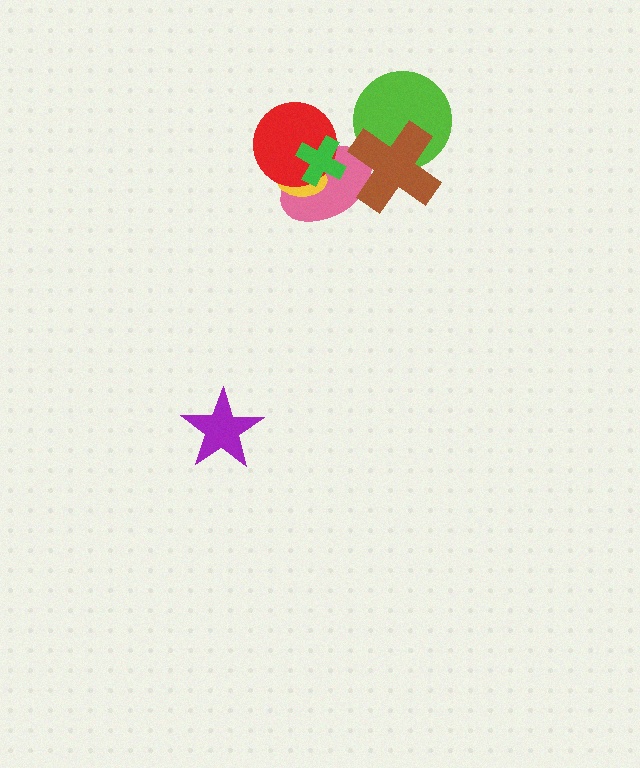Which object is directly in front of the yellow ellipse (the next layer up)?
The red circle is directly in front of the yellow ellipse.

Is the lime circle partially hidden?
Yes, it is partially covered by another shape.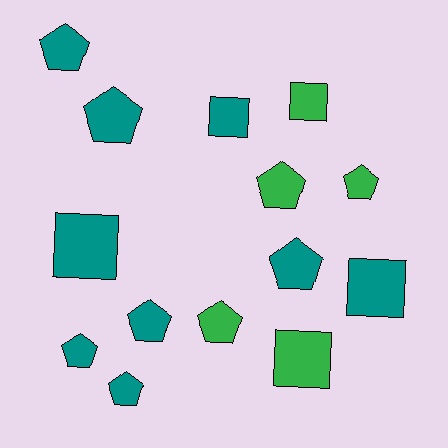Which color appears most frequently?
Teal, with 9 objects.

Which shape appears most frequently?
Pentagon, with 9 objects.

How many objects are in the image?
There are 14 objects.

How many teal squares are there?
There are 3 teal squares.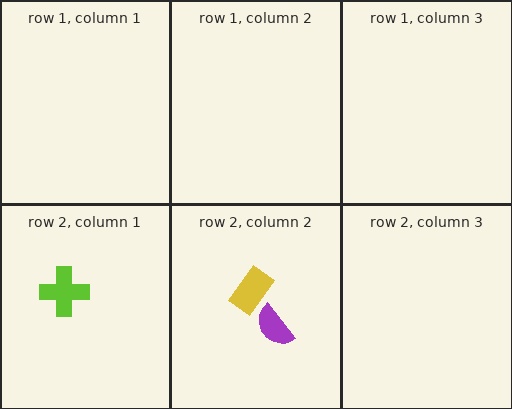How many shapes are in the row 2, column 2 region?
2.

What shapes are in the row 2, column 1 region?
The lime cross.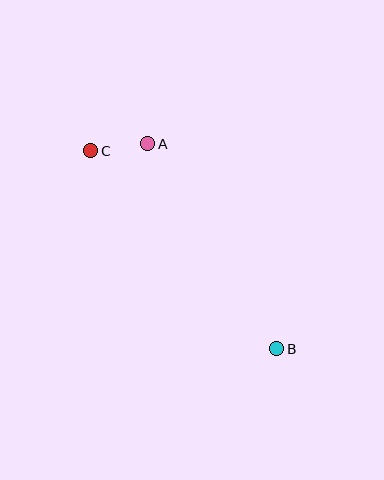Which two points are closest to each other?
Points A and C are closest to each other.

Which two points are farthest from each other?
Points B and C are farthest from each other.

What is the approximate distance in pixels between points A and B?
The distance between A and B is approximately 242 pixels.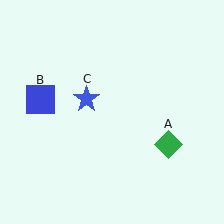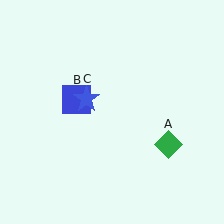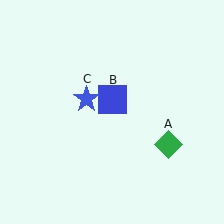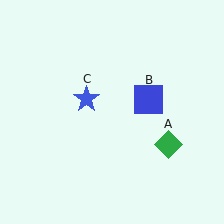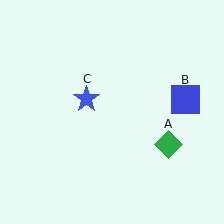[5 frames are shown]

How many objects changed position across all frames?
1 object changed position: blue square (object B).